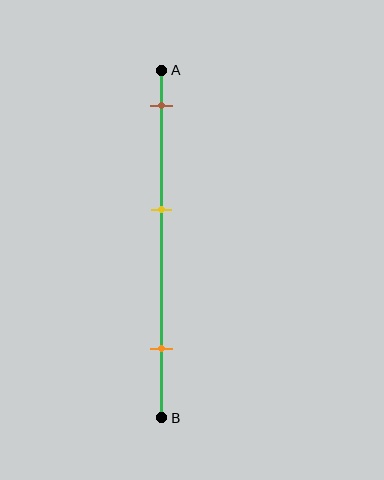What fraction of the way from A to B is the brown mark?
The brown mark is approximately 10% (0.1) of the way from A to B.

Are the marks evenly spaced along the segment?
Yes, the marks are approximately evenly spaced.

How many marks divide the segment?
There are 3 marks dividing the segment.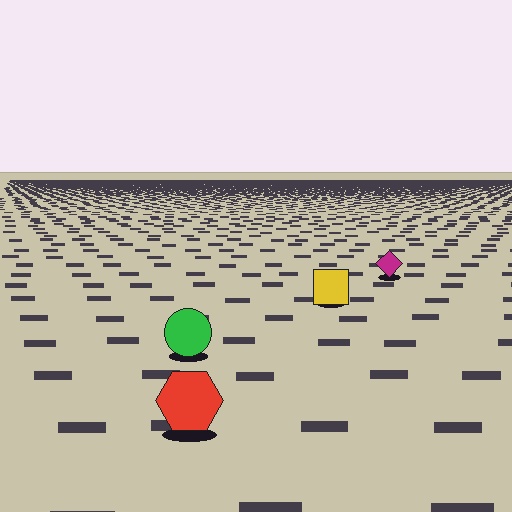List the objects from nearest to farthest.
From nearest to farthest: the red hexagon, the green circle, the yellow square, the magenta diamond.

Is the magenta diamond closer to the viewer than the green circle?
No. The green circle is closer — you can tell from the texture gradient: the ground texture is coarser near it.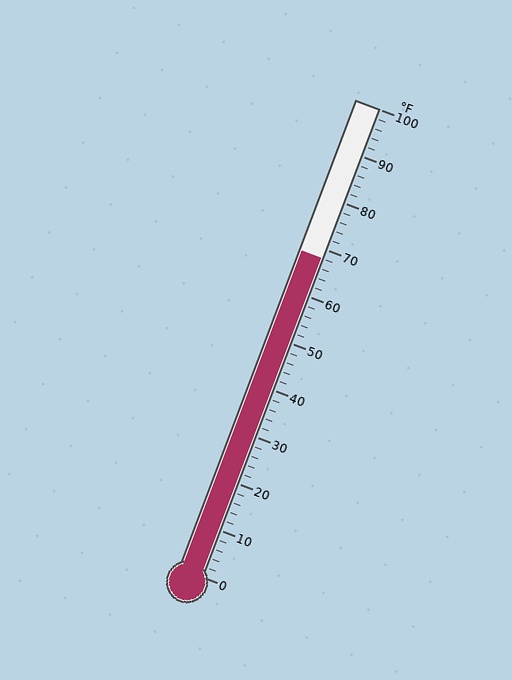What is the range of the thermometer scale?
The thermometer scale ranges from 0°F to 100°F.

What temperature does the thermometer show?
The thermometer shows approximately 68°F.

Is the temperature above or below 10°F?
The temperature is above 10°F.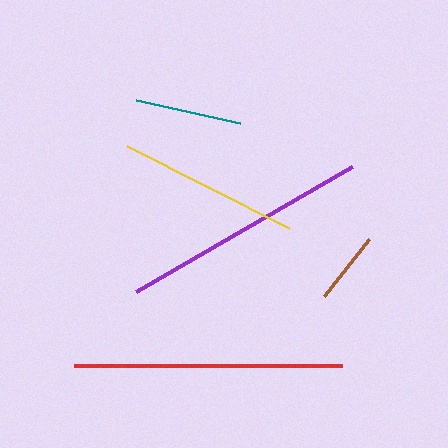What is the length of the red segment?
The red segment is approximately 267 pixels long.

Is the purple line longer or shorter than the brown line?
The purple line is longer than the brown line.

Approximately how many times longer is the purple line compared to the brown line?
The purple line is approximately 3.4 times the length of the brown line.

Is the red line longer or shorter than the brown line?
The red line is longer than the brown line.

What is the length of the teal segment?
The teal segment is approximately 107 pixels long.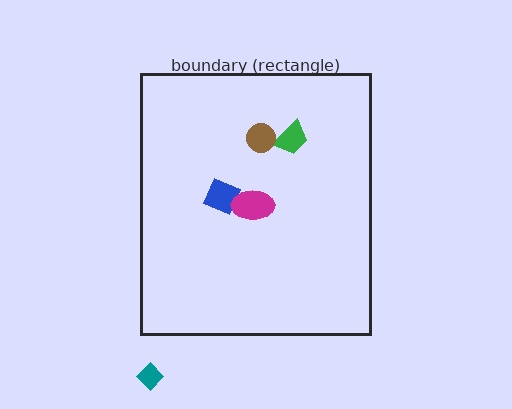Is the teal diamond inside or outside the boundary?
Outside.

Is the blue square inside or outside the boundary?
Inside.